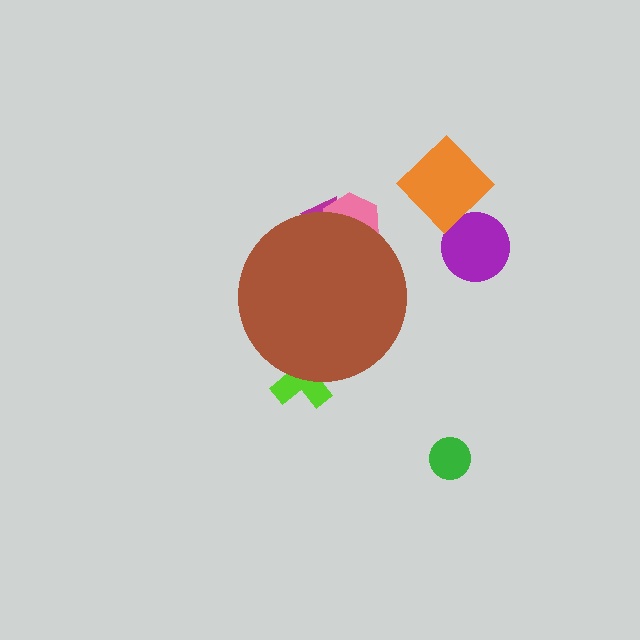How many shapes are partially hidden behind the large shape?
3 shapes are partially hidden.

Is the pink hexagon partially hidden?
Yes, the pink hexagon is partially hidden behind the brown circle.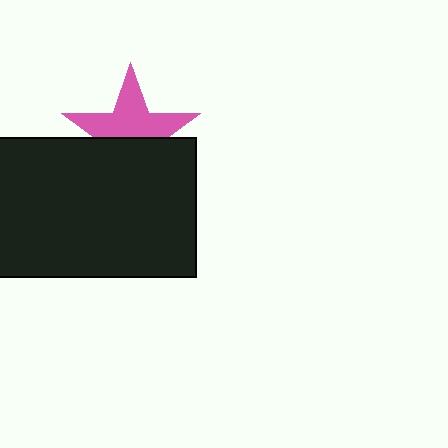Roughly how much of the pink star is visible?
About half of it is visible (roughly 56%).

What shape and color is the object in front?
The object in front is a black rectangle.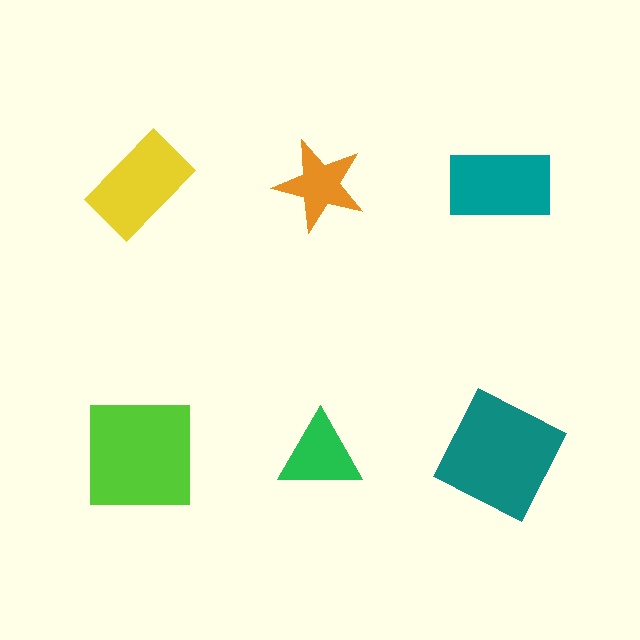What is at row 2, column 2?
A green triangle.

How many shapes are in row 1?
3 shapes.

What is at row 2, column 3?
A teal square.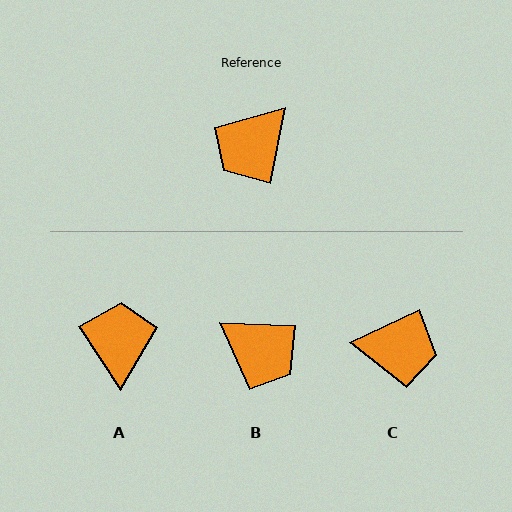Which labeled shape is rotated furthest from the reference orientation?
A, about 136 degrees away.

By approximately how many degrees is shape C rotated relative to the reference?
Approximately 126 degrees counter-clockwise.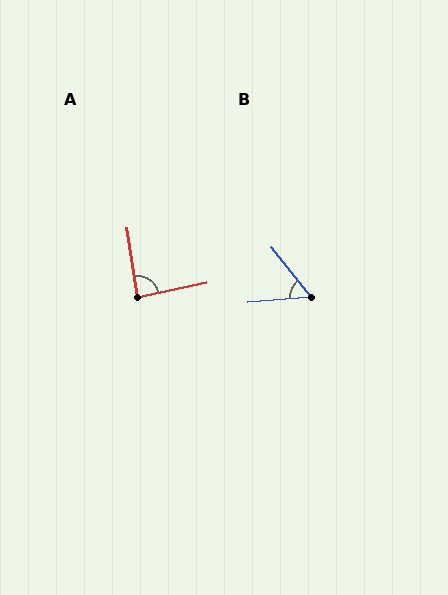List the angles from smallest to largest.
B (56°), A (86°).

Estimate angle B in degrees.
Approximately 56 degrees.